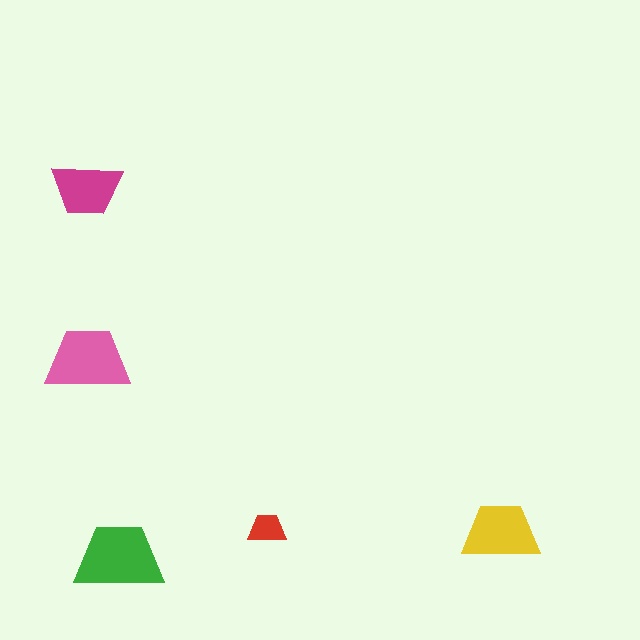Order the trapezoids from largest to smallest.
the green one, the pink one, the yellow one, the magenta one, the red one.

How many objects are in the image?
There are 5 objects in the image.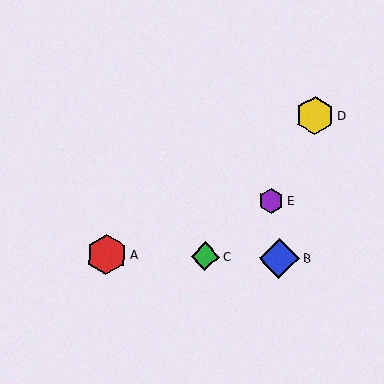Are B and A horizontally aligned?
Yes, both are at y≈258.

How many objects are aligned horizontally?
3 objects (A, B, C) are aligned horizontally.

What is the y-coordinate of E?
Object E is at y≈201.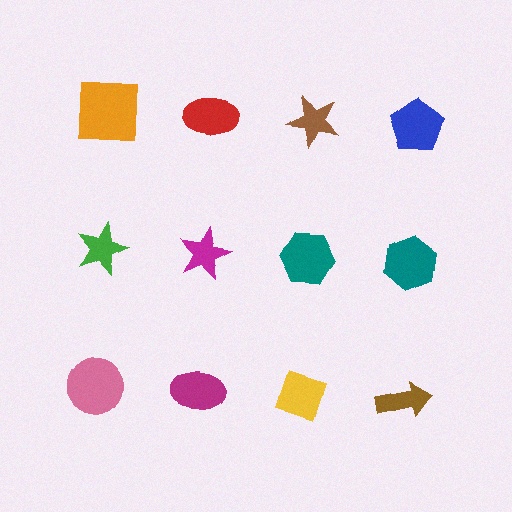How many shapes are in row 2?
4 shapes.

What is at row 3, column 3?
A yellow diamond.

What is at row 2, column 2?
A magenta star.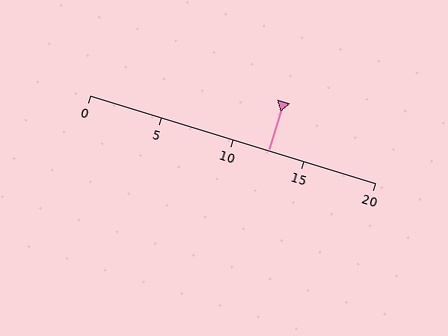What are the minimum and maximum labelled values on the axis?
The axis runs from 0 to 20.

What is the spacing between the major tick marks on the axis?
The major ticks are spaced 5 apart.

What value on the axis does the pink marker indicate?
The marker indicates approximately 12.5.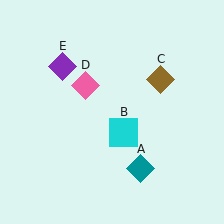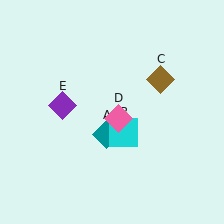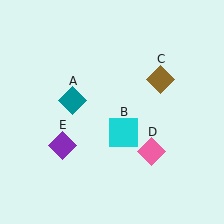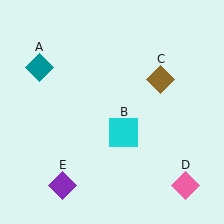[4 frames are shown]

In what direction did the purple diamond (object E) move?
The purple diamond (object E) moved down.